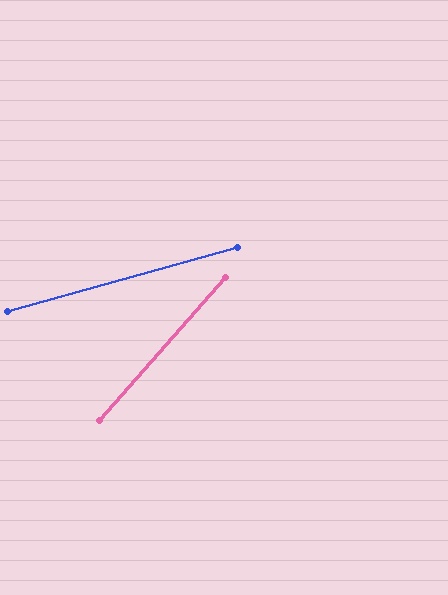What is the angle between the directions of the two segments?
Approximately 33 degrees.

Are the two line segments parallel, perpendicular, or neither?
Neither parallel nor perpendicular — they differ by about 33°.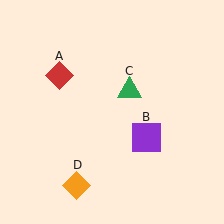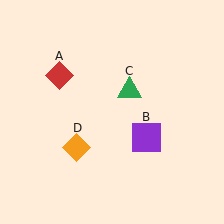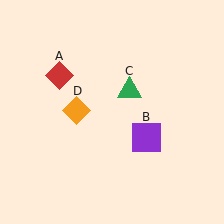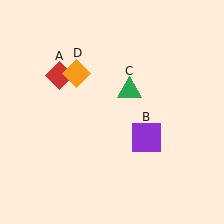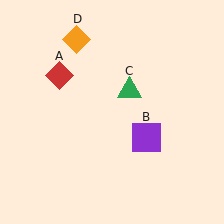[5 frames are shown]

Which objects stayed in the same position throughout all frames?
Red diamond (object A) and purple square (object B) and green triangle (object C) remained stationary.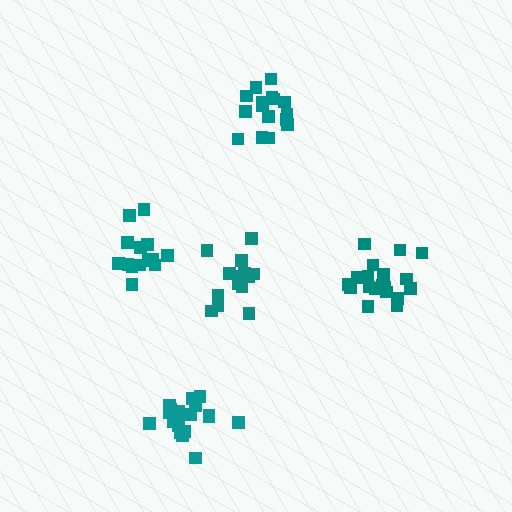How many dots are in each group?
Group 1: 15 dots, Group 2: 19 dots, Group 3: 16 dots, Group 4: 14 dots, Group 5: 19 dots (83 total).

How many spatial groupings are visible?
There are 5 spatial groupings.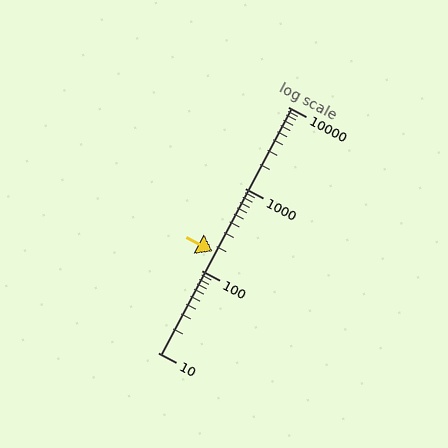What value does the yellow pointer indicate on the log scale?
The pointer indicates approximately 170.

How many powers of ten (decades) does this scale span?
The scale spans 3 decades, from 10 to 10000.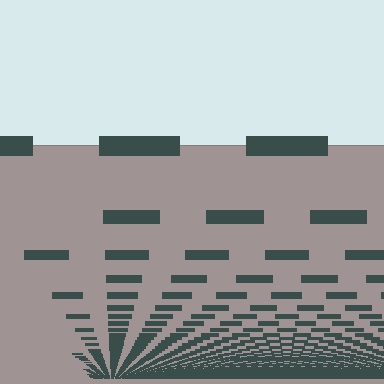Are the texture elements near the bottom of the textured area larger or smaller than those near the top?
Smaller. The gradient is inverted — elements near the bottom are smaller and denser.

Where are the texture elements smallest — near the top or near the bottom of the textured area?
Near the bottom.